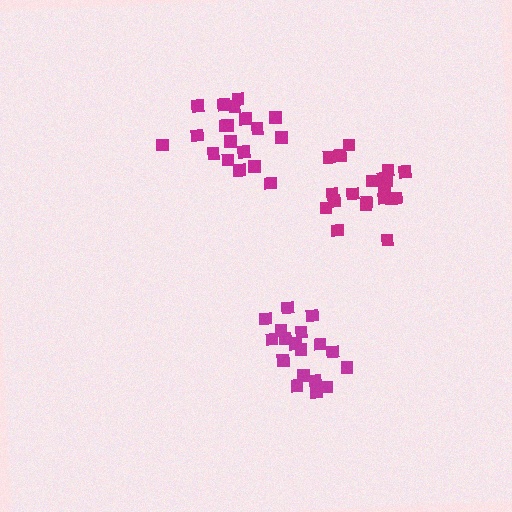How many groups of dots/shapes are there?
There are 3 groups.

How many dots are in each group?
Group 1: 18 dots, Group 2: 20 dots, Group 3: 19 dots (57 total).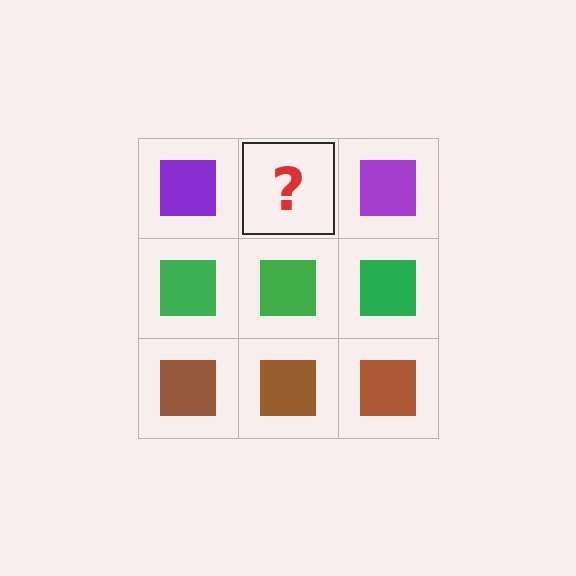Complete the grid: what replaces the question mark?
The question mark should be replaced with a purple square.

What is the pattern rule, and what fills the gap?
The rule is that each row has a consistent color. The gap should be filled with a purple square.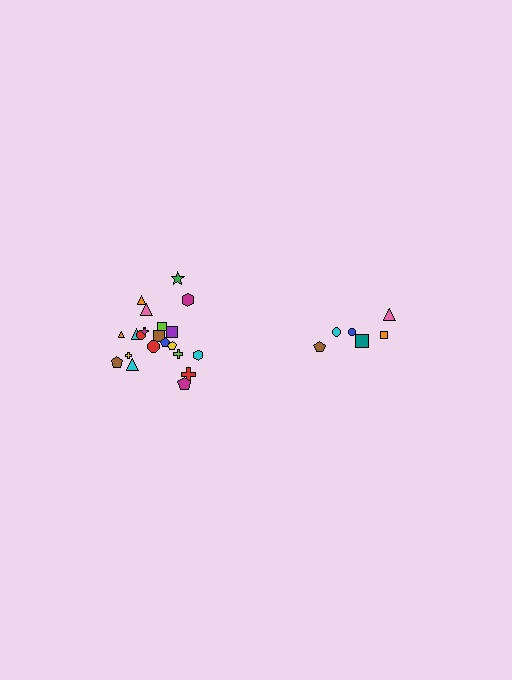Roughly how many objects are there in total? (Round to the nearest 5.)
Roughly 30 objects in total.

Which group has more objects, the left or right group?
The left group.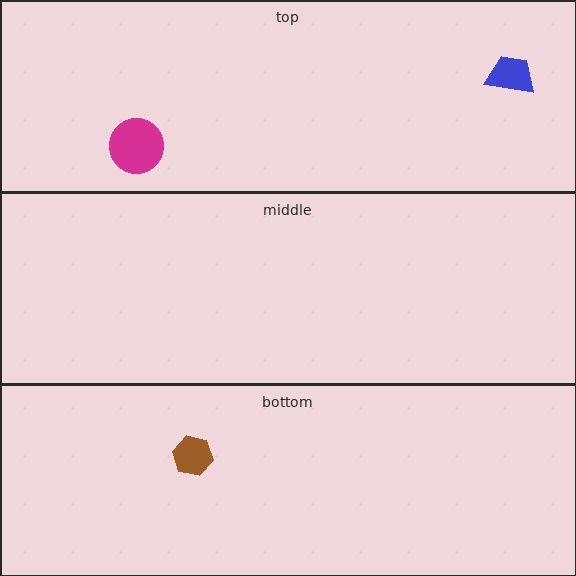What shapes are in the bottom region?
The brown hexagon.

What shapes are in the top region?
The magenta circle, the blue trapezoid.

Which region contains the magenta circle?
The top region.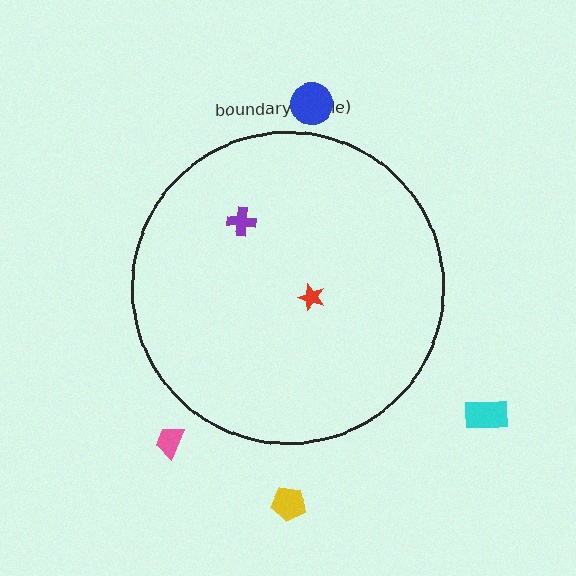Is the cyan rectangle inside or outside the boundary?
Outside.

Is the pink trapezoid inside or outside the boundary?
Outside.